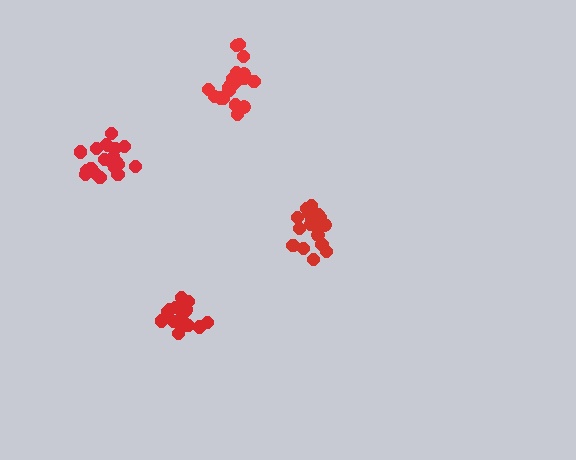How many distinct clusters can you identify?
There are 4 distinct clusters.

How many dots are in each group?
Group 1: 21 dots, Group 2: 17 dots, Group 3: 21 dots, Group 4: 20 dots (79 total).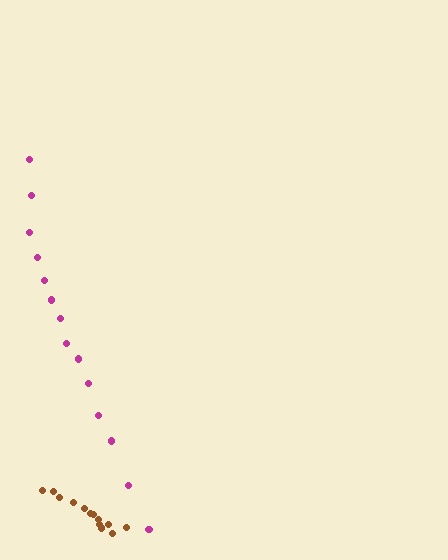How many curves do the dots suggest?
There are 2 distinct paths.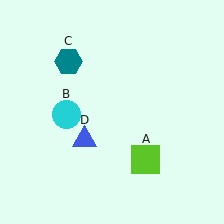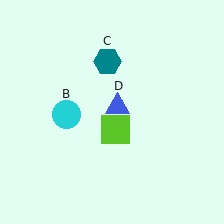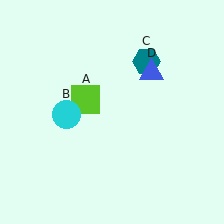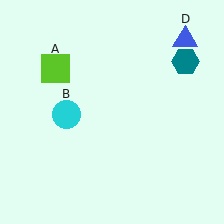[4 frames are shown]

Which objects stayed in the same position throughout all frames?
Cyan circle (object B) remained stationary.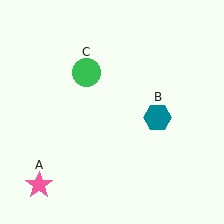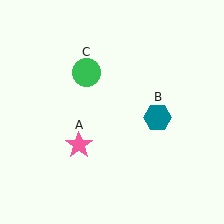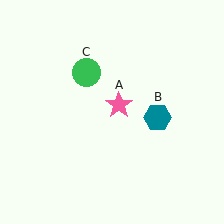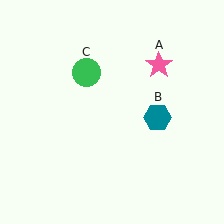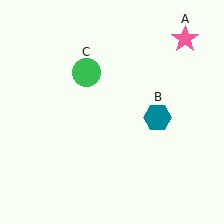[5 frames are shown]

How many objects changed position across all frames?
1 object changed position: pink star (object A).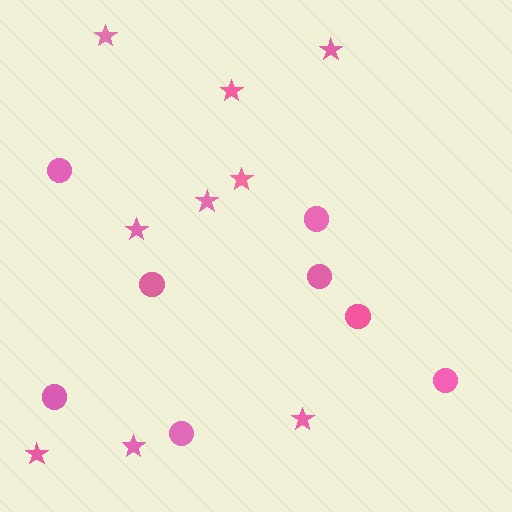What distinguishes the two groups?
There are 2 groups: one group of stars (9) and one group of circles (8).